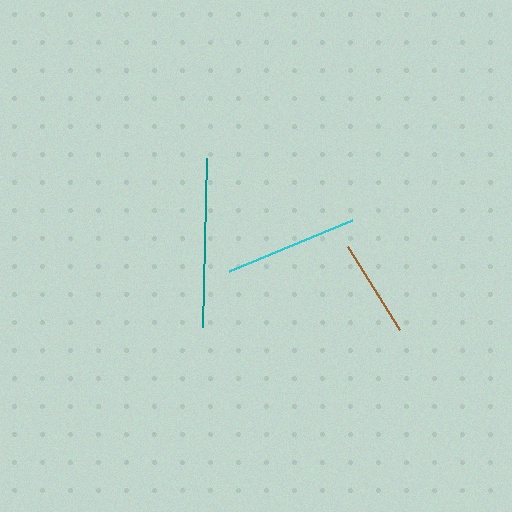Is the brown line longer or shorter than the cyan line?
The cyan line is longer than the brown line.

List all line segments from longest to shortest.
From longest to shortest: teal, cyan, brown.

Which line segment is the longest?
The teal line is the longest at approximately 168 pixels.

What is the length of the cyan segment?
The cyan segment is approximately 133 pixels long.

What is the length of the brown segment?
The brown segment is approximately 97 pixels long.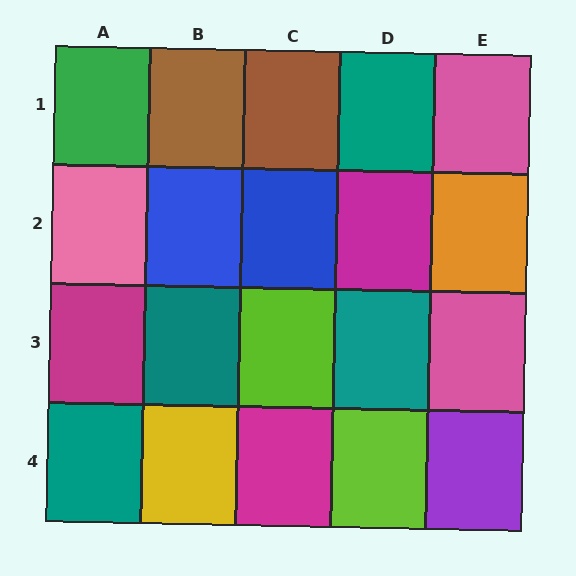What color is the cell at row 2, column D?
Magenta.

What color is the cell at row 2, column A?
Pink.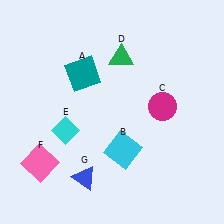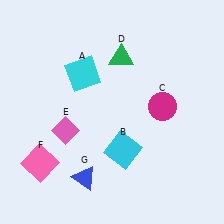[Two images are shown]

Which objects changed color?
A changed from teal to cyan. E changed from cyan to pink.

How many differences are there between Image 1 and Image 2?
There are 2 differences between the two images.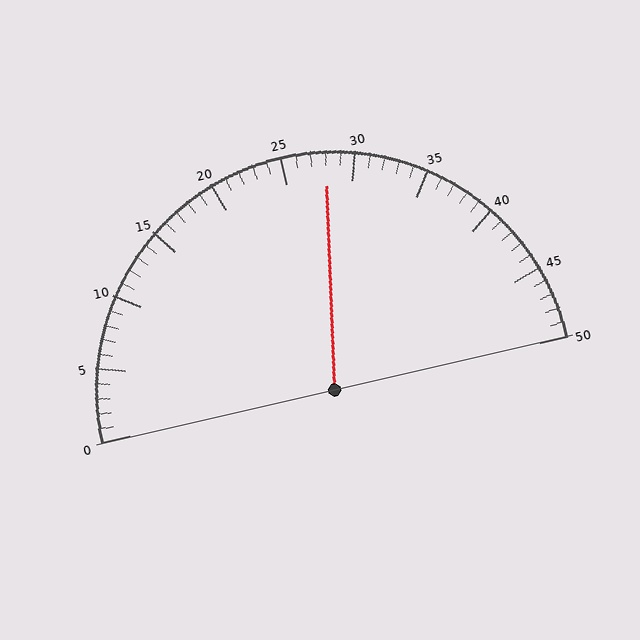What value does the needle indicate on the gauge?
The needle indicates approximately 28.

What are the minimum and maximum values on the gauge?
The gauge ranges from 0 to 50.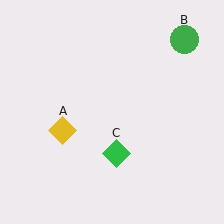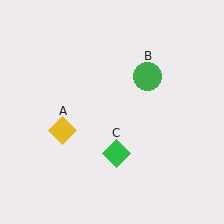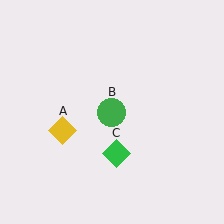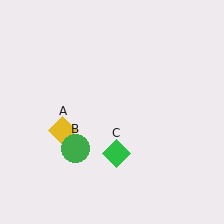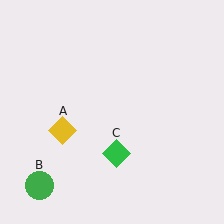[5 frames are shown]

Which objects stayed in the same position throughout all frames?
Yellow diamond (object A) and green diamond (object C) remained stationary.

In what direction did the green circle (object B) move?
The green circle (object B) moved down and to the left.